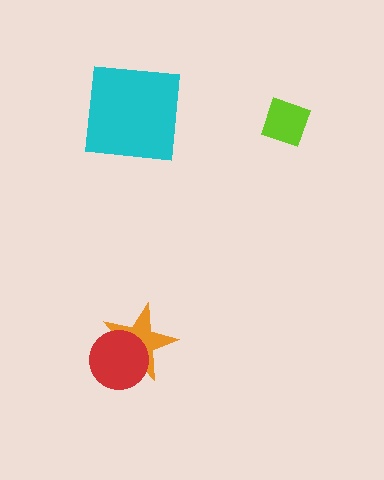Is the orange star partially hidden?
Yes, it is partially covered by another shape.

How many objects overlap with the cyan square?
0 objects overlap with the cyan square.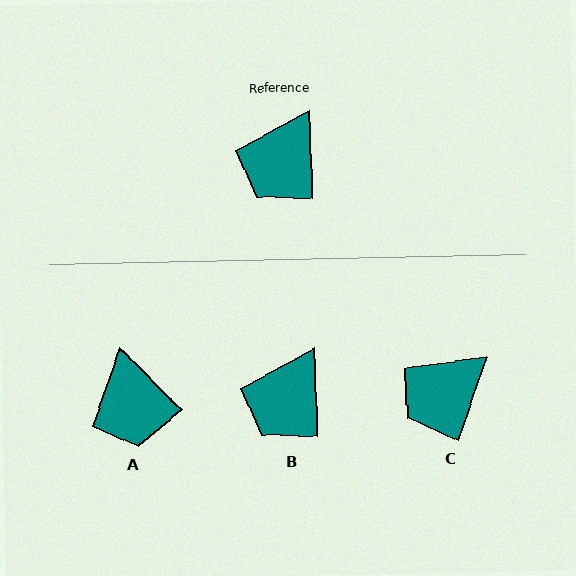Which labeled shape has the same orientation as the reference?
B.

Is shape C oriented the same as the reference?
No, it is off by about 21 degrees.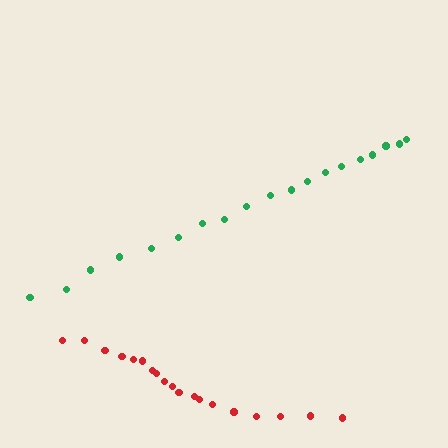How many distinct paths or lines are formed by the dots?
There are 2 distinct paths.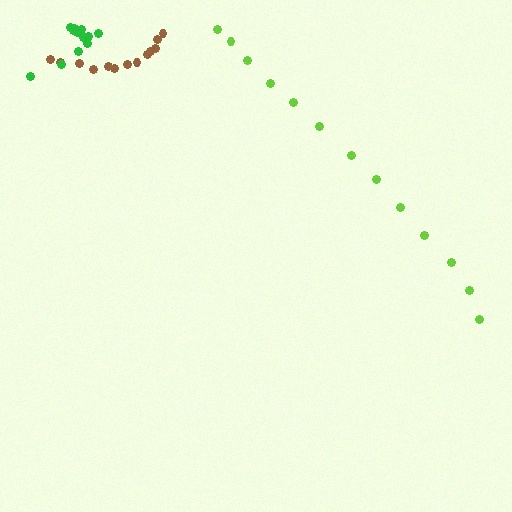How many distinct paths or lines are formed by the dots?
There are 3 distinct paths.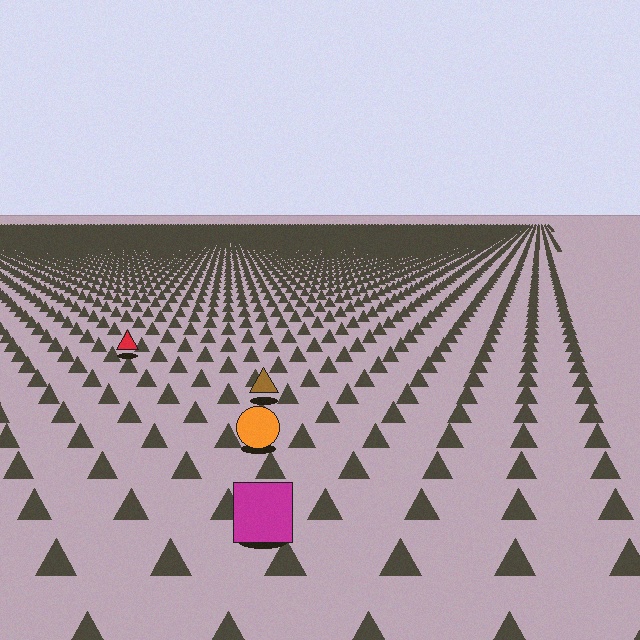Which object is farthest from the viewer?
The red triangle is farthest from the viewer. It appears smaller and the ground texture around it is denser.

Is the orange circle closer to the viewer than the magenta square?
No. The magenta square is closer — you can tell from the texture gradient: the ground texture is coarser near it.